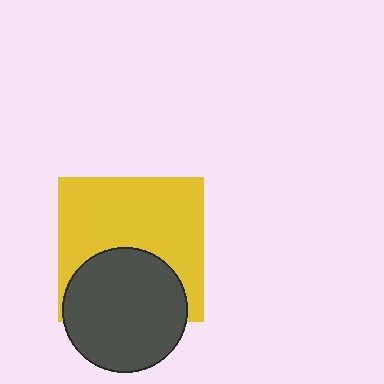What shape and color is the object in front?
The object in front is a dark gray circle.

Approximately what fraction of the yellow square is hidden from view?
Roughly 36% of the yellow square is hidden behind the dark gray circle.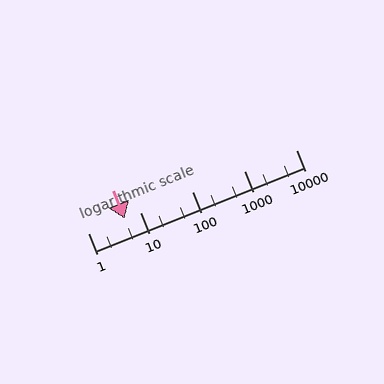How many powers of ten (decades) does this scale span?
The scale spans 4 decades, from 1 to 10000.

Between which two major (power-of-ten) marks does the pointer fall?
The pointer is between 1 and 10.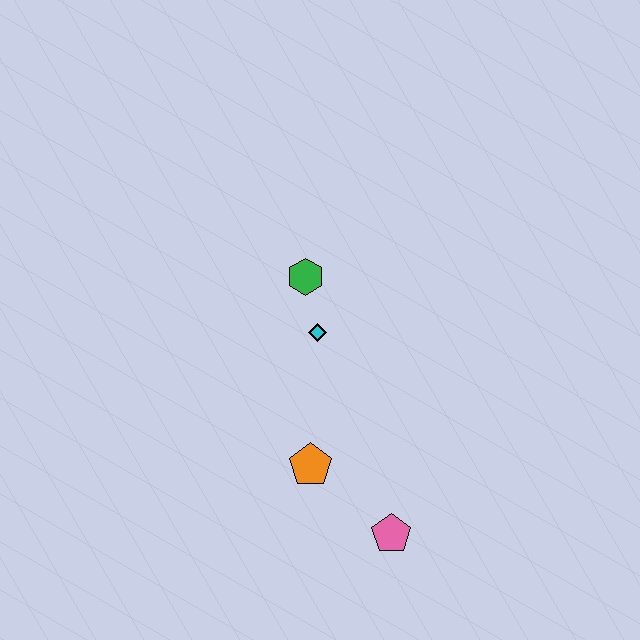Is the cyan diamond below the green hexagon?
Yes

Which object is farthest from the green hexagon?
The pink pentagon is farthest from the green hexagon.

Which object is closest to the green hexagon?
The cyan diamond is closest to the green hexagon.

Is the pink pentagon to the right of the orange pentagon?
Yes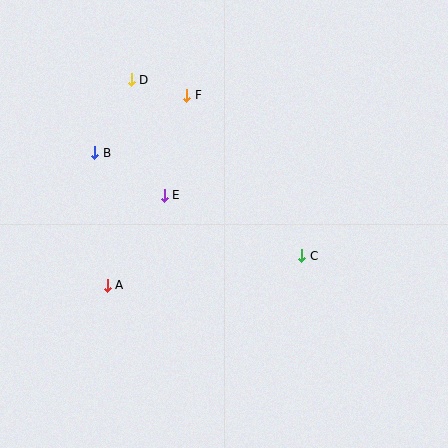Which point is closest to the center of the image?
Point E at (164, 195) is closest to the center.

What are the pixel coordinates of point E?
Point E is at (164, 195).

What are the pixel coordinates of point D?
Point D is at (131, 80).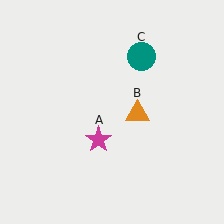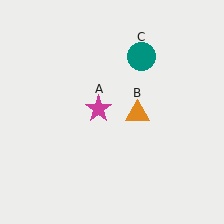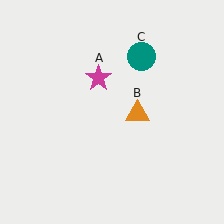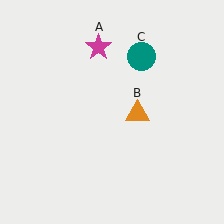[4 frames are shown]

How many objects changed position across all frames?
1 object changed position: magenta star (object A).